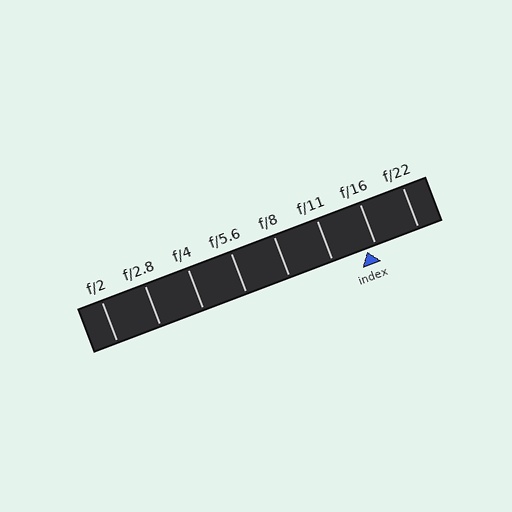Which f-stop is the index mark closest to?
The index mark is closest to f/16.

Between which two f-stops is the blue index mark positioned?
The index mark is between f/11 and f/16.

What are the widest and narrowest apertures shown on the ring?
The widest aperture shown is f/2 and the narrowest is f/22.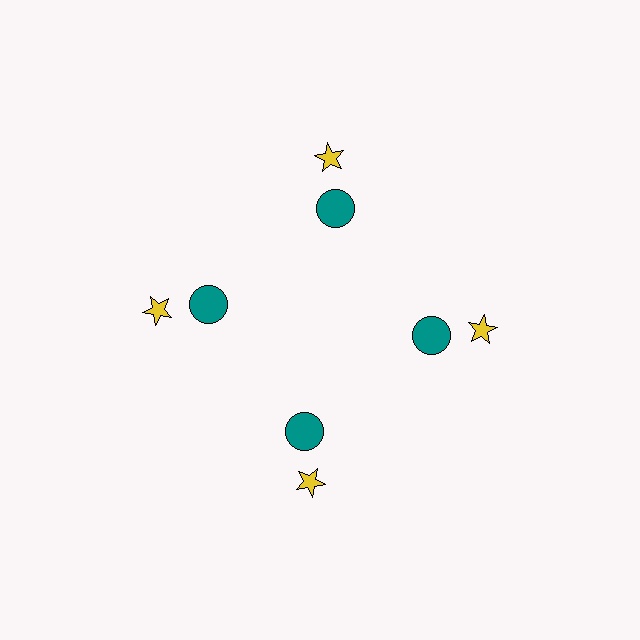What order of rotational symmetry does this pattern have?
This pattern has 4-fold rotational symmetry.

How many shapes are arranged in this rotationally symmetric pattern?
There are 8 shapes, arranged in 4 groups of 2.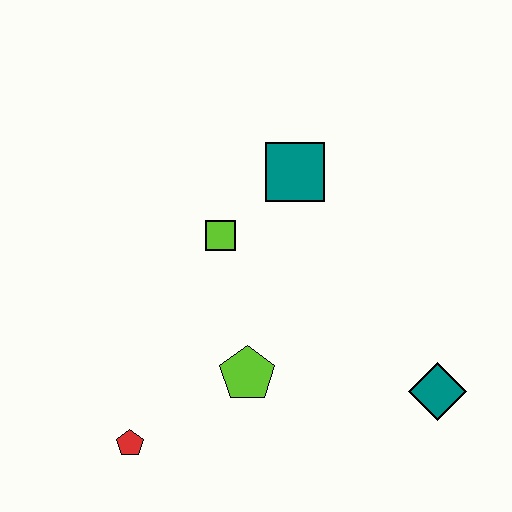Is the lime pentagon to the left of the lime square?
No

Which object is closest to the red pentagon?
The lime pentagon is closest to the red pentagon.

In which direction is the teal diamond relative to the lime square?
The teal diamond is to the right of the lime square.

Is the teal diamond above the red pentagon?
Yes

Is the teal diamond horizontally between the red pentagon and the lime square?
No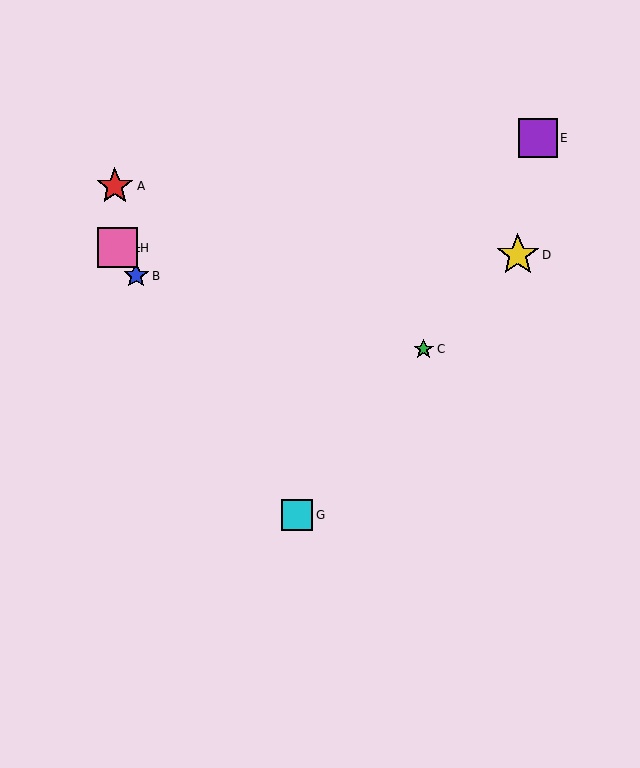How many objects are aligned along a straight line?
4 objects (B, F, G, H) are aligned along a straight line.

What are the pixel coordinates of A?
Object A is at (115, 186).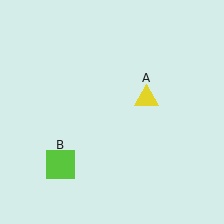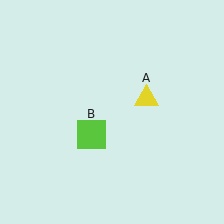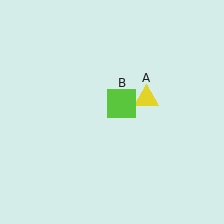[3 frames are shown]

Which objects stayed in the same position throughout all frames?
Yellow triangle (object A) remained stationary.